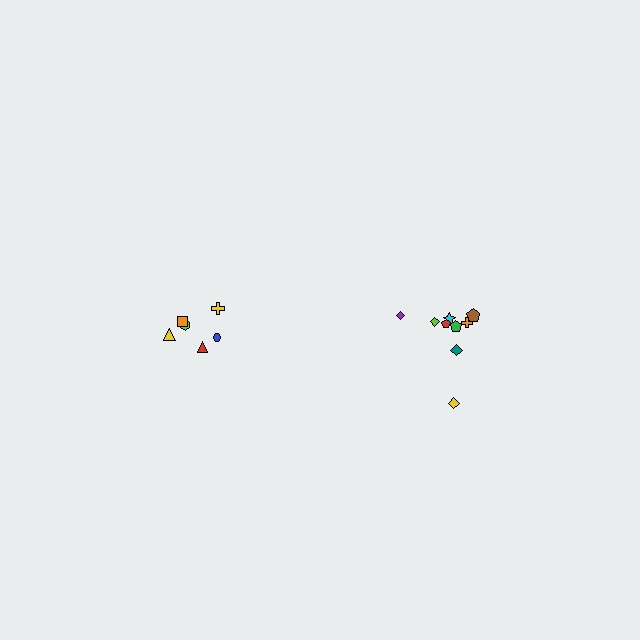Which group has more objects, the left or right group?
The right group.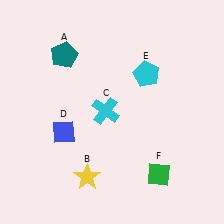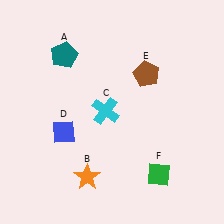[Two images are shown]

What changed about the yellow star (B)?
In Image 1, B is yellow. In Image 2, it changed to orange.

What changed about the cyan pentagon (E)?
In Image 1, E is cyan. In Image 2, it changed to brown.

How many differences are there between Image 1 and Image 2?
There are 2 differences between the two images.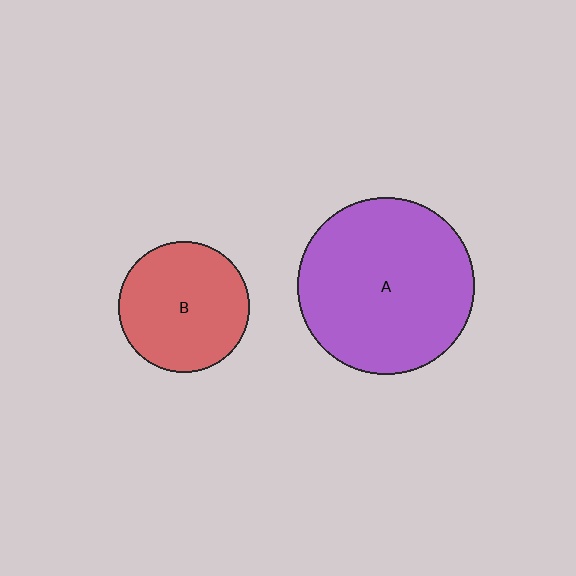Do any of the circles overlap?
No, none of the circles overlap.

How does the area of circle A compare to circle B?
Approximately 1.8 times.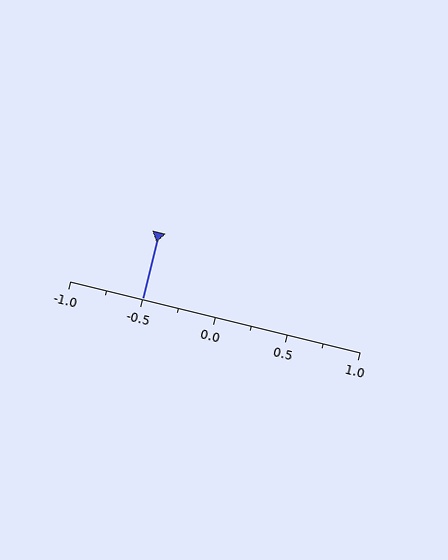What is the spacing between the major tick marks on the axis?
The major ticks are spaced 0.5 apart.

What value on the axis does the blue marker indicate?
The marker indicates approximately -0.5.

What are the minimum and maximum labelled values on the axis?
The axis runs from -1.0 to 1.0.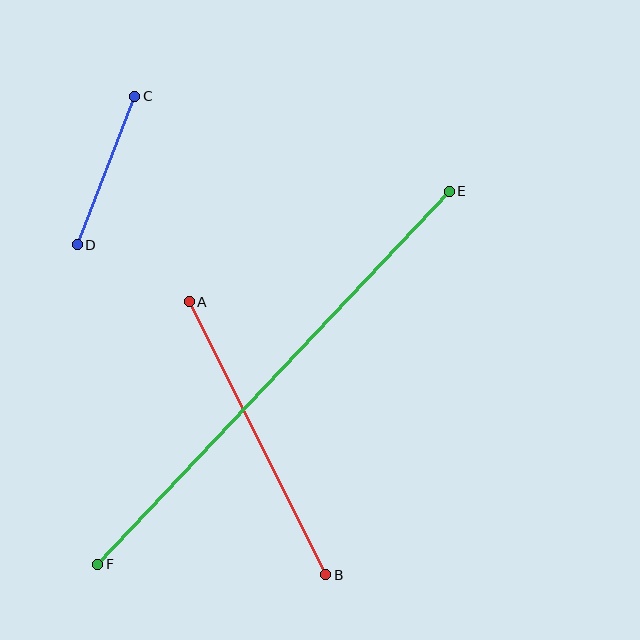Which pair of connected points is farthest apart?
Points E and F are farthest apart.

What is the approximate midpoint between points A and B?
The midpoint is at approximately (258, 438) pixels.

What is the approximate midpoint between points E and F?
The midpoint is at approximately (273, 378) pixels.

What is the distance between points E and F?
The distance is approximately 512 pixels.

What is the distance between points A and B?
The distance is approximately 305 pixels.